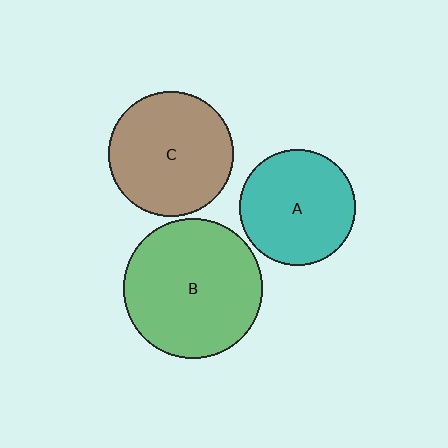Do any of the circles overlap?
No, none of the circles overlap.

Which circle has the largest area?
Circle B (green).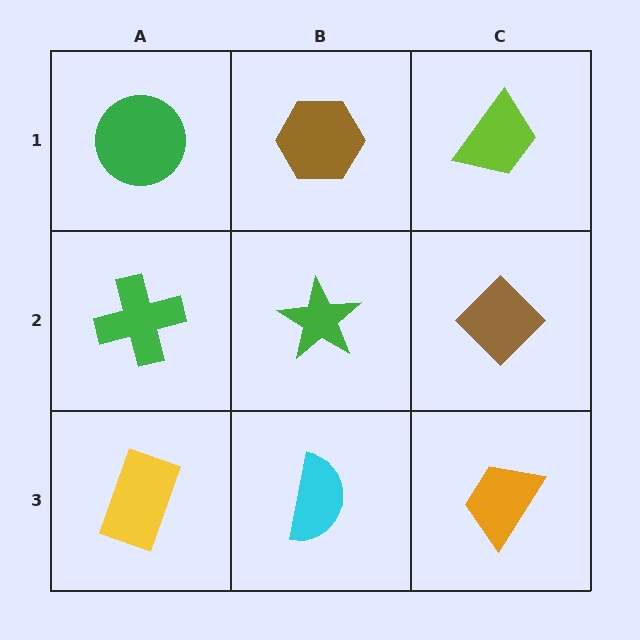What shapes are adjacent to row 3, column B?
A green star (row 2, column B), a yellow rectangle (row 3, column A), an orange trapezoid (row 3, column C).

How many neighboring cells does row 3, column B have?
3.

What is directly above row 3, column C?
A brown diamond.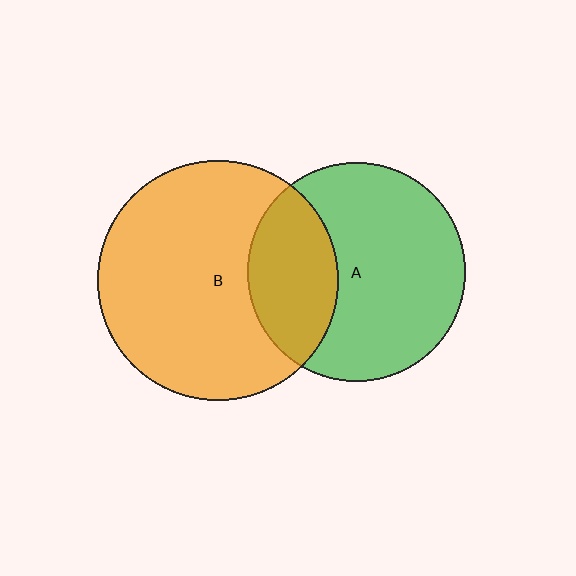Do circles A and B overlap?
Yes.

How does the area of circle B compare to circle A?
Approximately 1.2 times.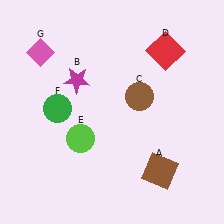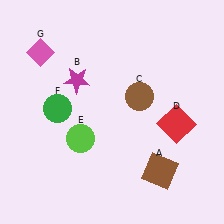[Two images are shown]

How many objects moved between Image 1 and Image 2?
1 object moved between the two images.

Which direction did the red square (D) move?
The red square (D) moved down.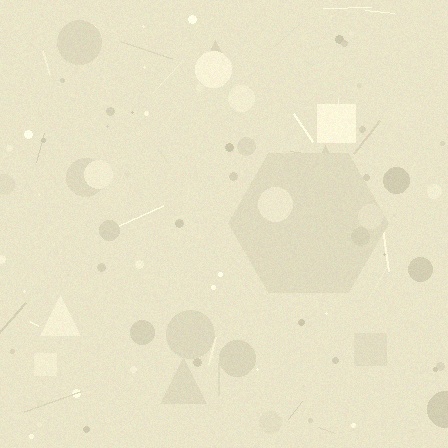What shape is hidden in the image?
A hexagon is hidden in the image.